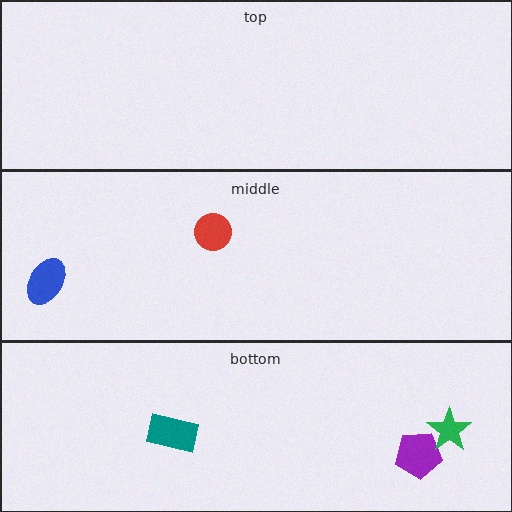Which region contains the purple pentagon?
The bottom region.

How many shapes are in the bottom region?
3.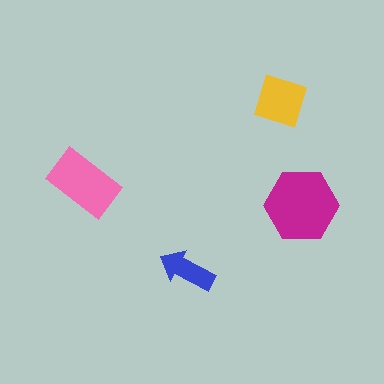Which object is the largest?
The magenta hexagon.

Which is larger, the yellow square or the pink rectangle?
The pink rectangle.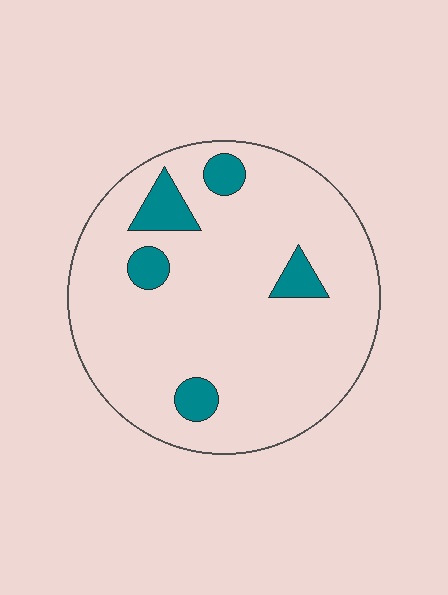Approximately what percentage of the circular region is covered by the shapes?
Approximately 10%.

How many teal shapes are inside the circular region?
5.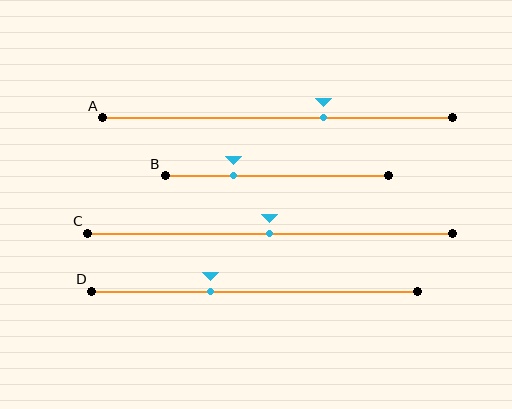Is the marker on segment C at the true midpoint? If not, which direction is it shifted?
Yes, the marker on segment C is at the true midpoint.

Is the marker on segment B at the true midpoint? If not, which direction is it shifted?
No, the marker on segment B is shifted to the left by about 20% of the segment length.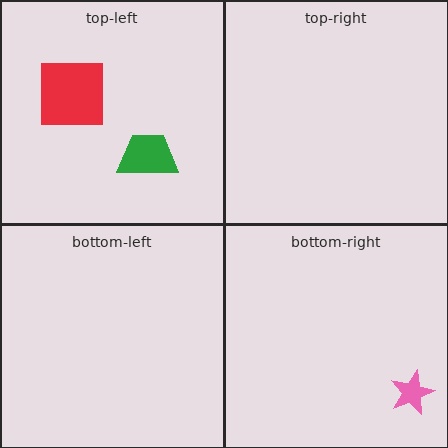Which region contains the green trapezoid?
The top-left region.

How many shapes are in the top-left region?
2.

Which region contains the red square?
The top-left region.